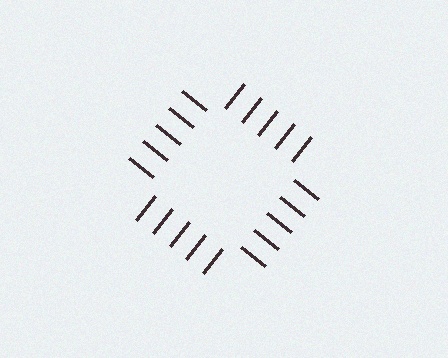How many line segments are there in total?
20 — 5 along each of the 4 edges.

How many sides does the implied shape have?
4 sides — the line-ends trace a square.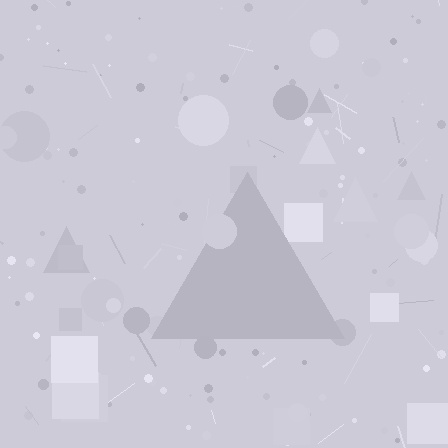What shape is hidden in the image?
A triangle is hidden in the image.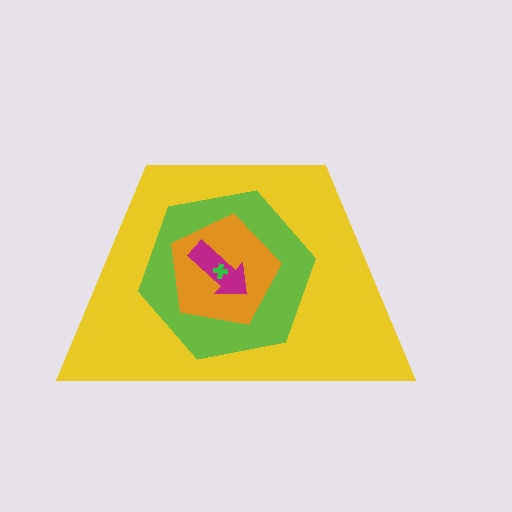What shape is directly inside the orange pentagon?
The magenta arrow.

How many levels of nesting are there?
5.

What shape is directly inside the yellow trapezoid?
The lime hexagon.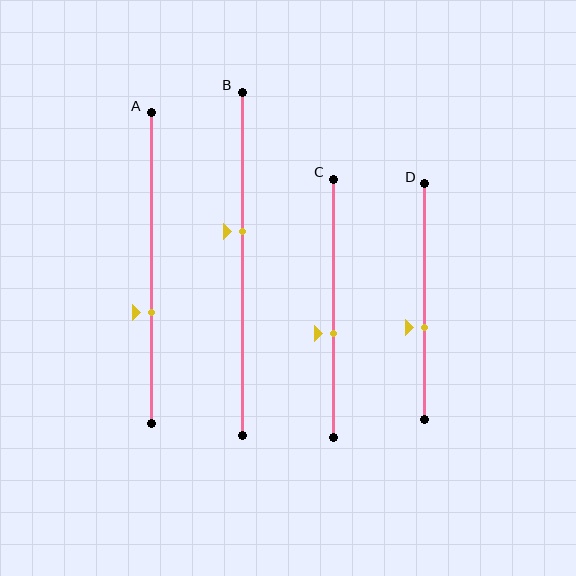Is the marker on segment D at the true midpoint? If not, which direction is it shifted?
No, the marker on segment D is shifted downward by about 11% of the segment length.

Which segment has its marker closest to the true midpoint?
Segment B has its marker closest to the true midpoint.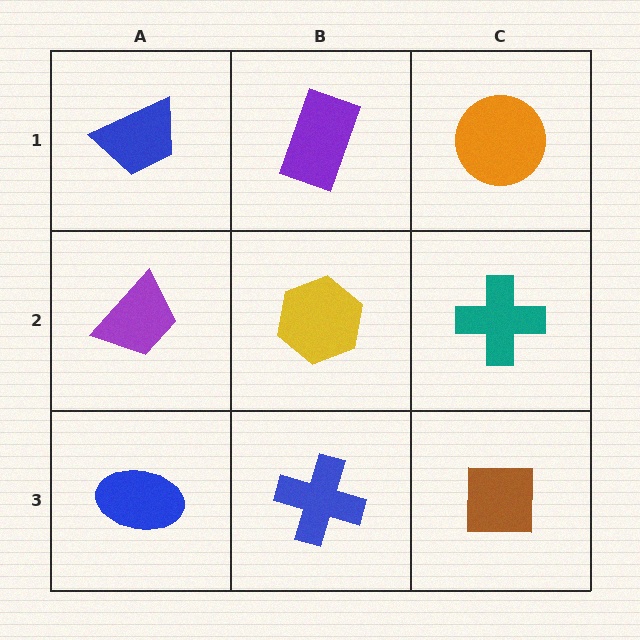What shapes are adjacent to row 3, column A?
A purple trapezoid (row 2, column A), a blue cross (row 3, column B).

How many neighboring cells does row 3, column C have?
2.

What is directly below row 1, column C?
A teal cross.